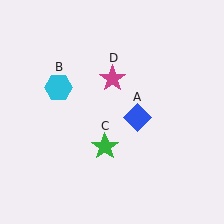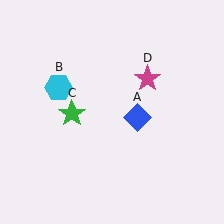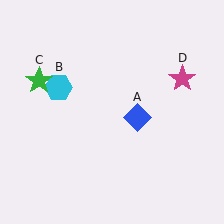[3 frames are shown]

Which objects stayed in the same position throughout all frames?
Blue diamond (object A) and cyan hexagon (object B) remained stationary.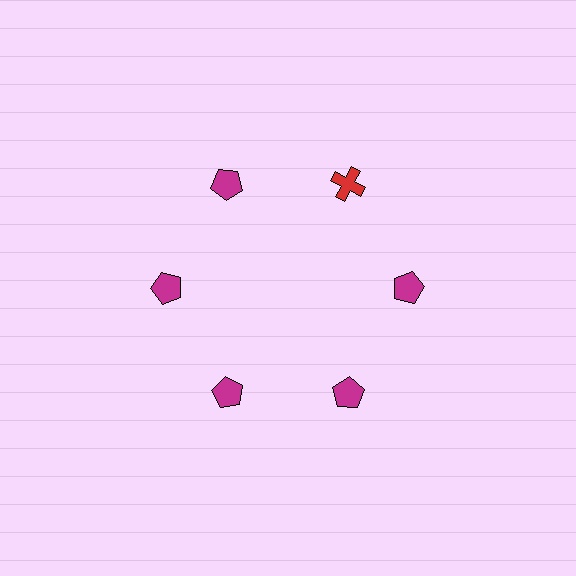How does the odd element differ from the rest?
It differs in both color (red instead of magenta) and shape (cross instead of pentagon).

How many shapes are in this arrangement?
There are 6 shapes arranged in a ring pattern.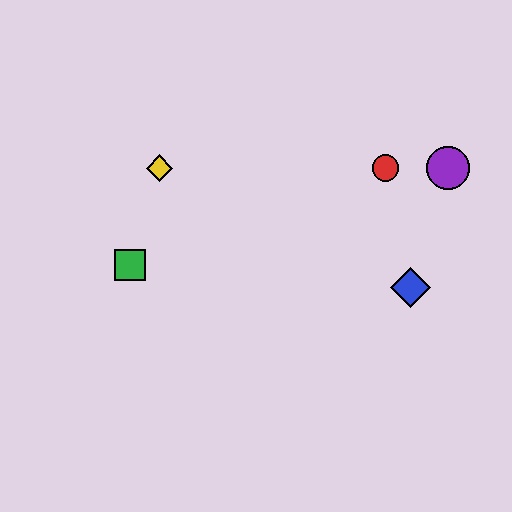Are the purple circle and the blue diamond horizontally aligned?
No, the purple circle is at y≈168 and the blue diamond is at y≈288.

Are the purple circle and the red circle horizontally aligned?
Yes, both are at y≈168.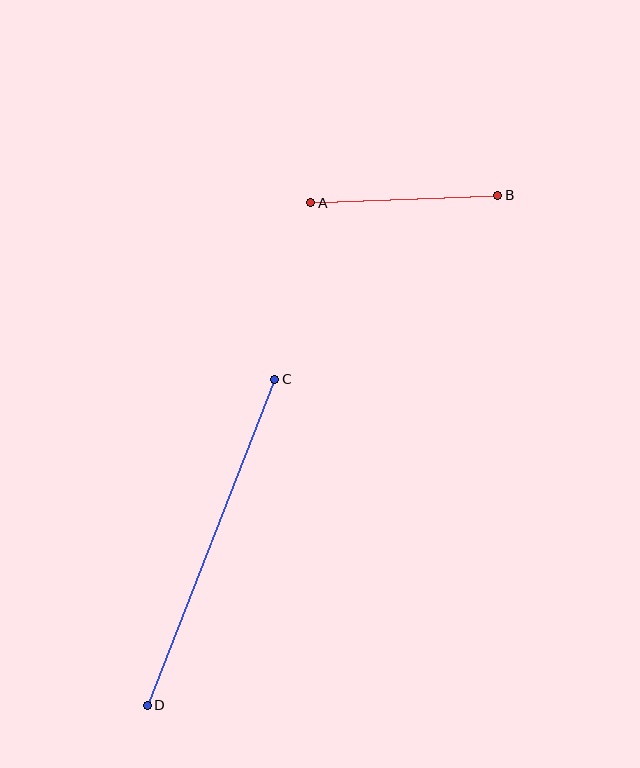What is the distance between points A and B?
The distance is approximately 187 pixels.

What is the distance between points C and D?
The distance is approximately 350 pixels.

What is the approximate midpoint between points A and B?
The midpoint is at approximately (404, 199) pixels.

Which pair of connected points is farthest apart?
Points C and D are farthest apart.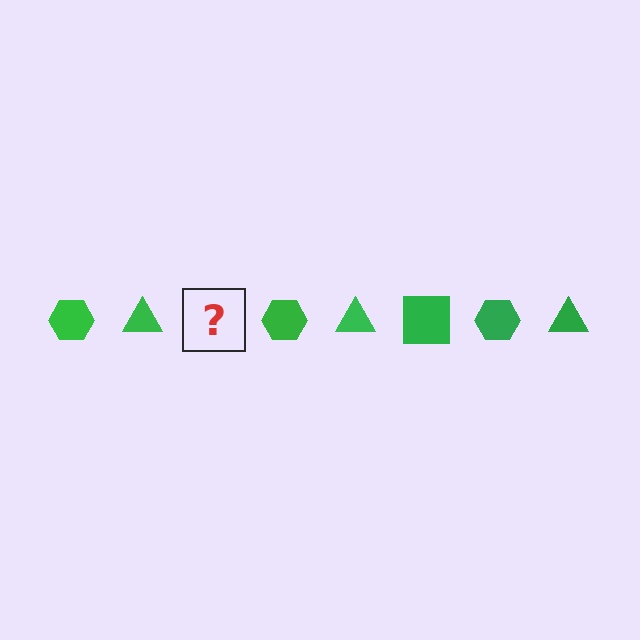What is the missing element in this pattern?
The missing element is a green square.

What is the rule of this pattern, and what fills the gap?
The rule is that the pattern cycles through hexagon, triangle, square shapes in green. The gap should be filled with a green square.